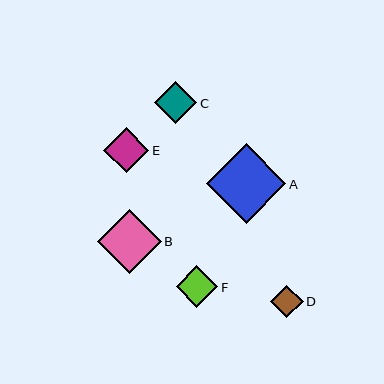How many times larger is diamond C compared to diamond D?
Diamond C is approximately 1.3 times the size of diamond D.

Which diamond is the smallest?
Diamond D is the smallest with a size of approximately 32 pixels.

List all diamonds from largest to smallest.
From largest to smallest: A, B, E, C, F, D.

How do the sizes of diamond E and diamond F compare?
Diamond E and diamond F are approximately the same size.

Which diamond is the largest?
Diamond A is the largest with a size of approximately 79 pixels.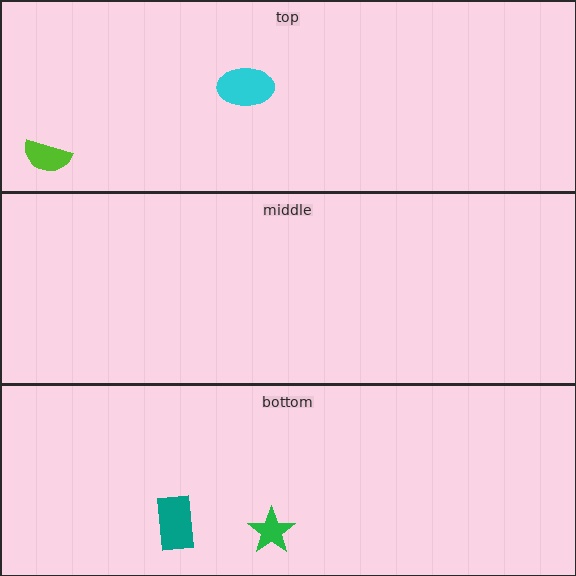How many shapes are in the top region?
2.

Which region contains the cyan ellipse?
The top region.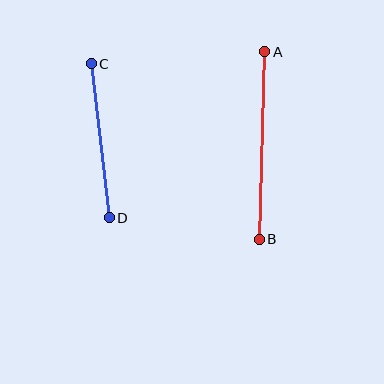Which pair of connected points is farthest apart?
Points A and B are farthest apart.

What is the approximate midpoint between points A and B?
The midpoint is at approximately (262, 145) pixels.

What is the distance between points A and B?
The distance is approximately 188 pixels.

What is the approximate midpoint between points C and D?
The midpoint is at approximately (100, 141) pixels.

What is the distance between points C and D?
The distance is approximately 155 pixels.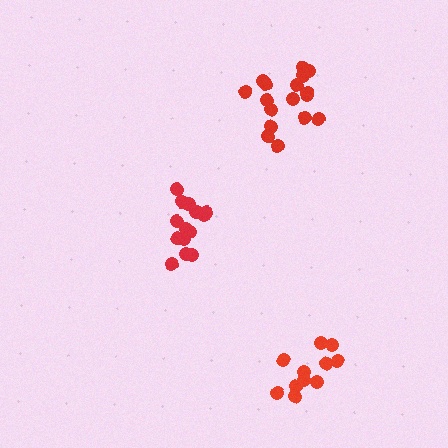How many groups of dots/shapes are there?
There are 3 groups.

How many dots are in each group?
Group 1: 15 dots, Group 2: 17 dots, Group 3: 11 dots (43 total).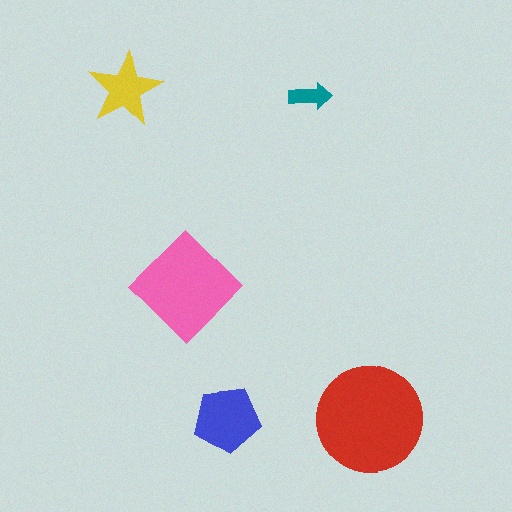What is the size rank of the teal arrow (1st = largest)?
5th.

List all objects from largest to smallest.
The red circle, the pink diamond, the blue pentagon, the yellow star, the teal arrow.